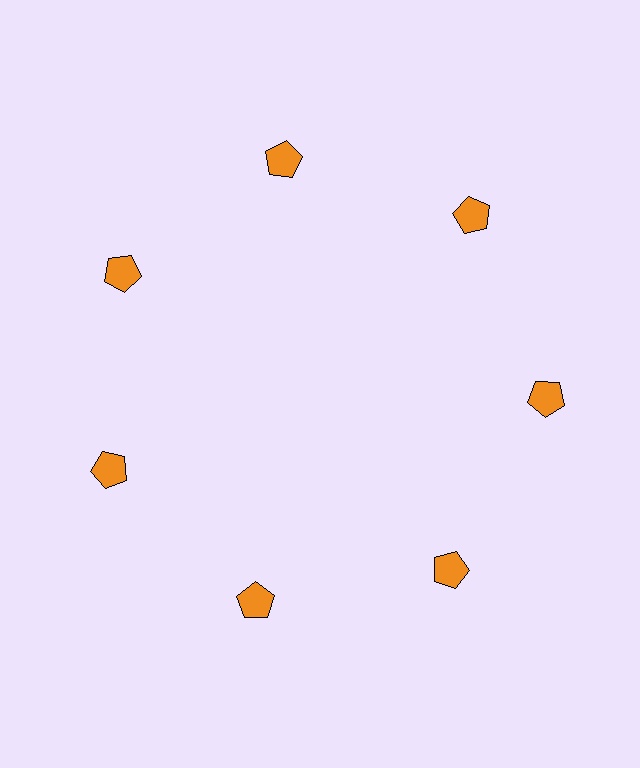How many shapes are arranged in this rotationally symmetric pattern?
There are 7 shapes, arranged in 7 groups of 1.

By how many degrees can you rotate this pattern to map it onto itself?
The pattern maps onto itself every 51 degrees of rotation.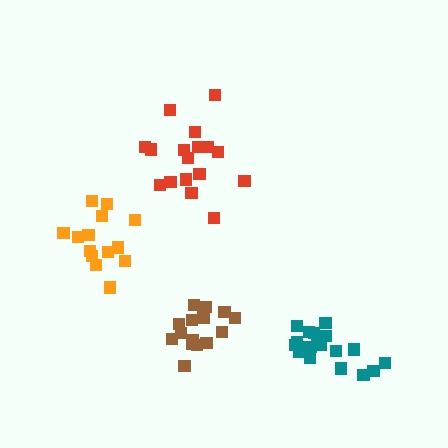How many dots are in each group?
Group 1: 19 dots, Group 2: 16 dots, Group 3: 17 dots, Group 4: 14 dots (66 total).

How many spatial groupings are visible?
There are 4 spatial groupings.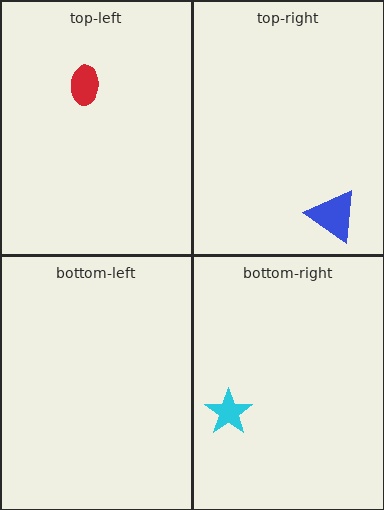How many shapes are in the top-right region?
1.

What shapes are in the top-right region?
The blue triangle.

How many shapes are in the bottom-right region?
1.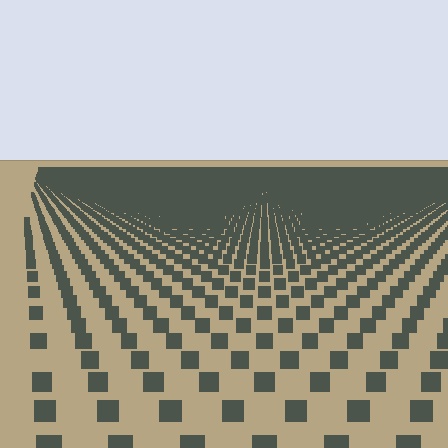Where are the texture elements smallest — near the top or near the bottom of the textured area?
Near the top.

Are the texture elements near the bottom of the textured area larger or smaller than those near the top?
Larger. Near the bottom, elements are closer to the viewer and appear at a bigger on-screen size.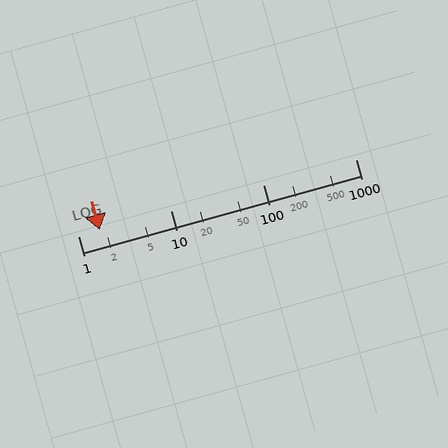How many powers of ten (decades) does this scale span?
The scale spans 3 decades, from 1 to 1000.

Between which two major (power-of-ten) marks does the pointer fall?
The pointer is between 1 and 10.